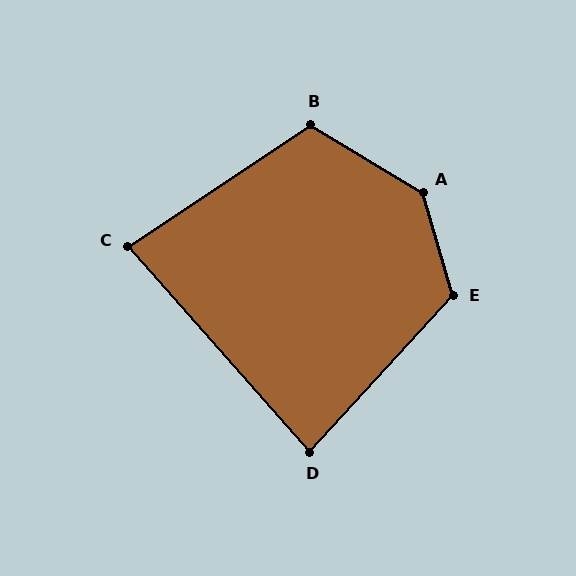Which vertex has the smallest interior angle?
C, at approximately 82 degrees.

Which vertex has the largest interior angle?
A, at approximately 138 degrees.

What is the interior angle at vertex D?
Approximately 84 degrees (acute).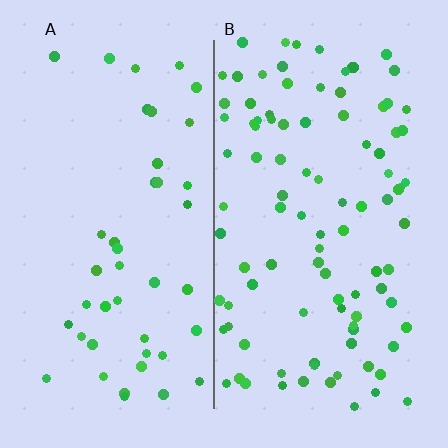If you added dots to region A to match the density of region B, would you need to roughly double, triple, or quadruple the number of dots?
Approximately double.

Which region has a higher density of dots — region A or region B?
B (the right).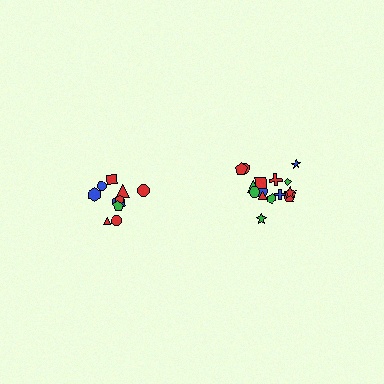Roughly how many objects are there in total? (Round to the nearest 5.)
Roughly 25 objects in total.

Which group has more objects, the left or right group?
The right group.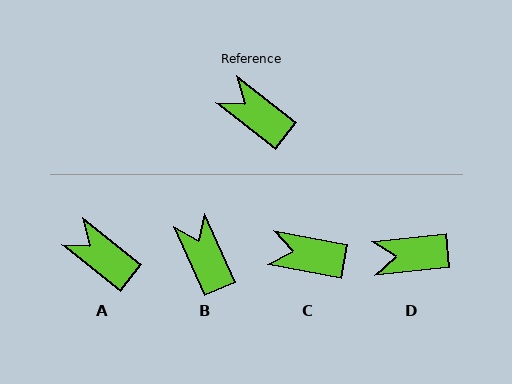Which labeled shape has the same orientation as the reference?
A.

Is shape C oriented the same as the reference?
No, it is off by about 28 degrees.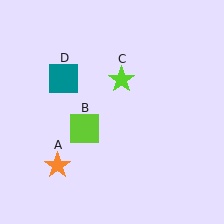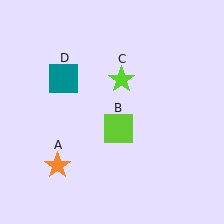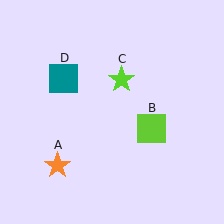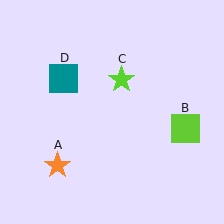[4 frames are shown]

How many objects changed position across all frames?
1 object changed position: lime square (object B).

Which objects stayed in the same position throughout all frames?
Orange star (object A) and lime star (object C) and teal square (object D) remained stationary.